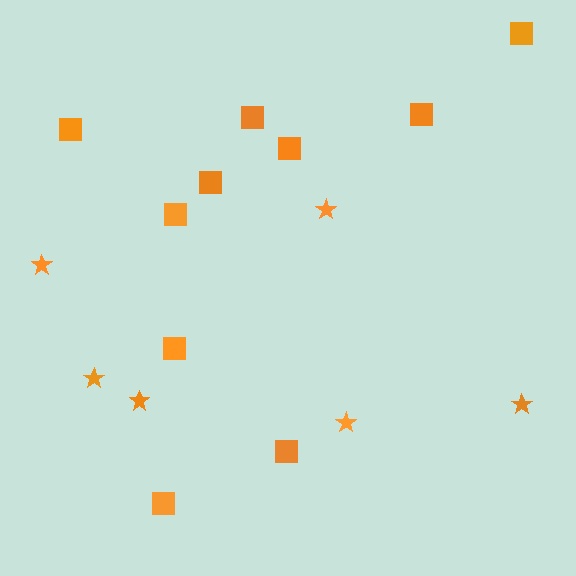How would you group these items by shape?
There are 2 groups: one group of stars (6) and one group of squares (10).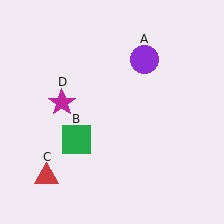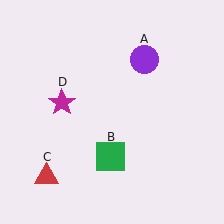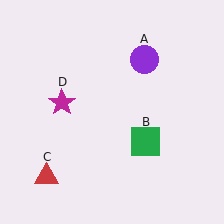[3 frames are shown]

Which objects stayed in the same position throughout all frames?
Purple circle (object A) and red triangle (object C) and magenta star (object D) remained stationary.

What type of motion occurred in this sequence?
The green square (object B) rotated counterclockwise around the center of the scene.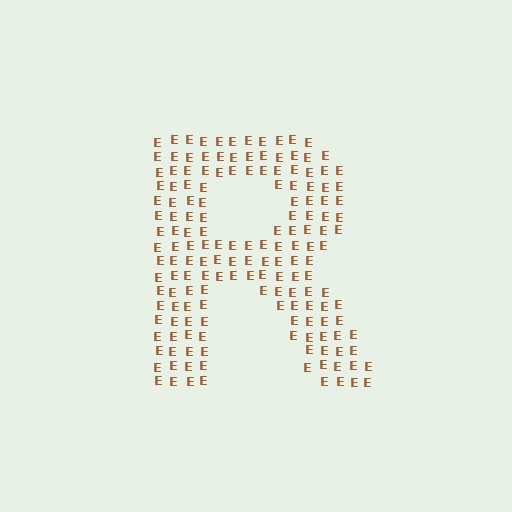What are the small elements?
The small elements are letter E's.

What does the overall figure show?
The overall figure shows the letter R.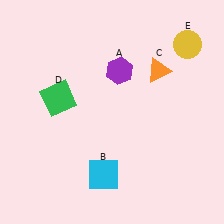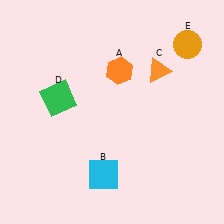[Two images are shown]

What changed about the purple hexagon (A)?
In Image 1, A is purple. In Image 2, it changed to orange.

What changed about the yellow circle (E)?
In Image 1, E is yellow. In Image 2, it changed to orange.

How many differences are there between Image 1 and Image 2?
There are 2 differences between the two images.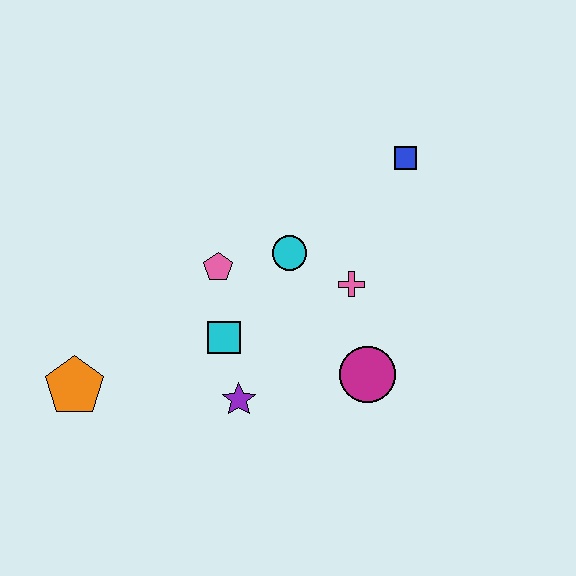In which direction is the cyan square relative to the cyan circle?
The cyan square is below the cyan circle.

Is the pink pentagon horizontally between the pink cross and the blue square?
No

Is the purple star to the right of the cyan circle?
No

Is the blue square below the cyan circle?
No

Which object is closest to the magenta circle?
The pink cross is closest to the magenta circle.